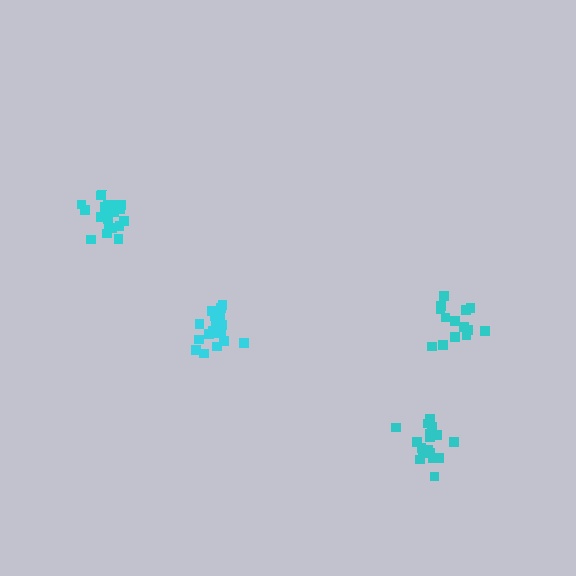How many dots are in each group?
Group 1: 14 dots, Group 2: 19 dots, Group 3: 20 dots, Group 4: 20 dots (73 total).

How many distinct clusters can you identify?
There are 4 distinct clusters.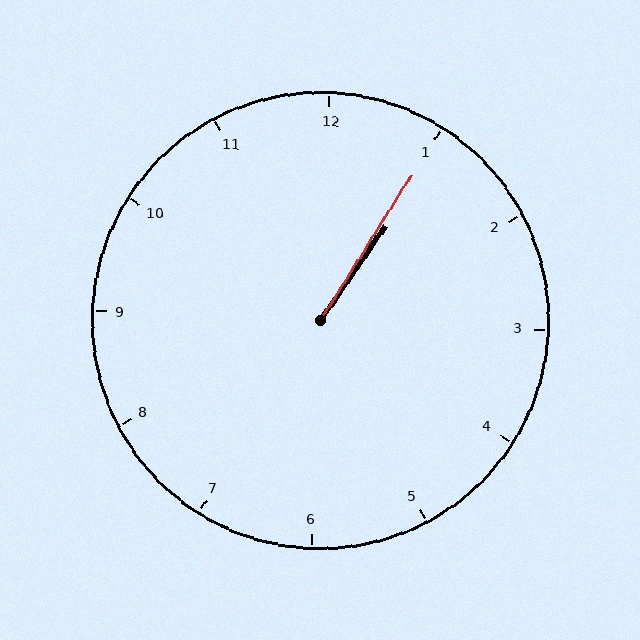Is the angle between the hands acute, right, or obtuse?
It is acute.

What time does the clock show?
1:05.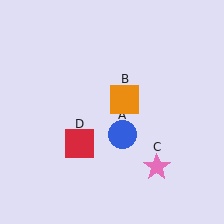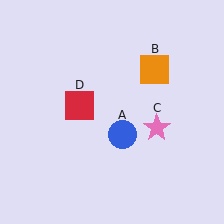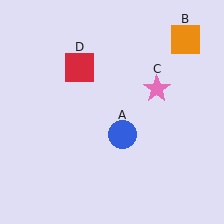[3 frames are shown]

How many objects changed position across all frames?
3 objects changed position: orange square (object B), pink star (object C), red square (object D).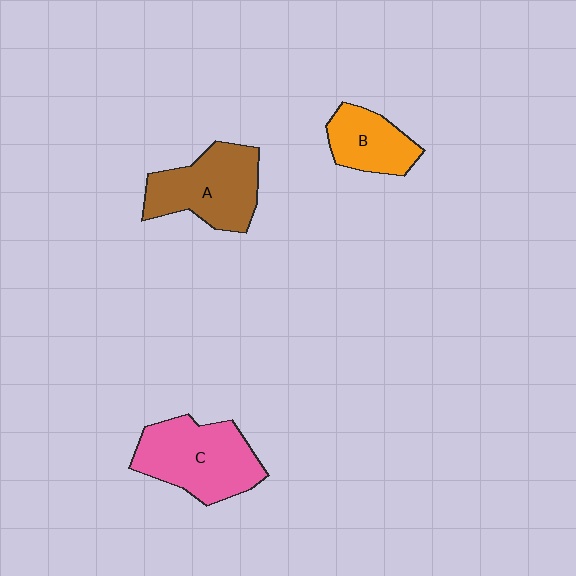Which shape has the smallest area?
Shape B (orange).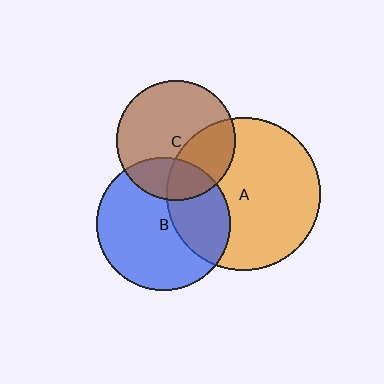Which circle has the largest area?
Circle A (orange).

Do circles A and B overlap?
Yes.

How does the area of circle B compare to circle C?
Approximately 1.3 times.